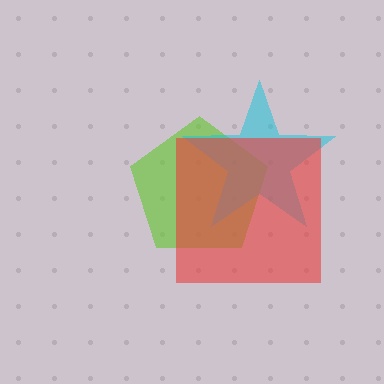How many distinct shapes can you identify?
There are 3 distinct shapes: a lime pentagon, a cyan star, a red square.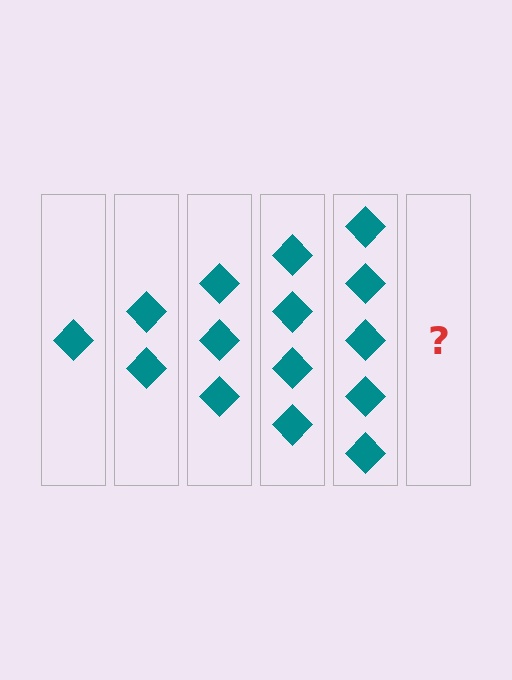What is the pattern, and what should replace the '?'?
The pattern is that each step adds one more diamond. The '?' should be 6 diamonds.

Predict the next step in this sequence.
The next step is 6 diamonds.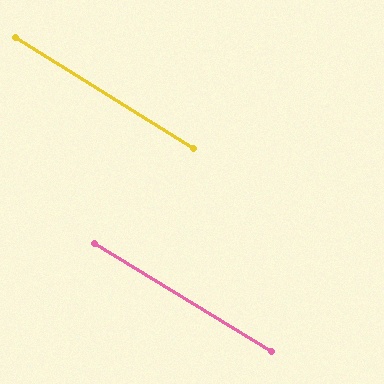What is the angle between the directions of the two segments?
Approximately 0 degrees.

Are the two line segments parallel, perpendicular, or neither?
Parallel — their directions differ by only 0.5°.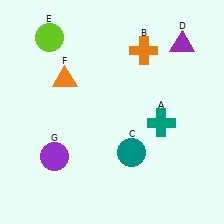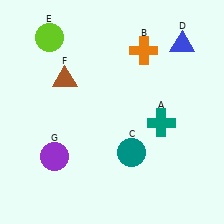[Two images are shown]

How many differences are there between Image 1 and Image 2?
There are 2 differences between the two images.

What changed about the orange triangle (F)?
In Image 1, F is orange. In Image 2, it changed to brown.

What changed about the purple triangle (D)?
In Image 1, D is purple. In Image 2, it changed to blue.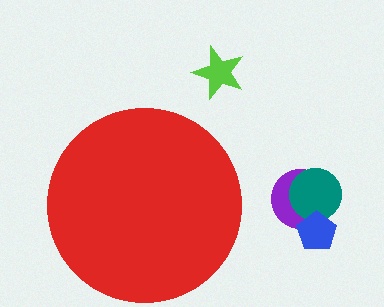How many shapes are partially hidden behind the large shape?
0 shapes are partially hidden.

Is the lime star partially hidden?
No, the lime star is fully visible.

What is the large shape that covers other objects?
A red circle.